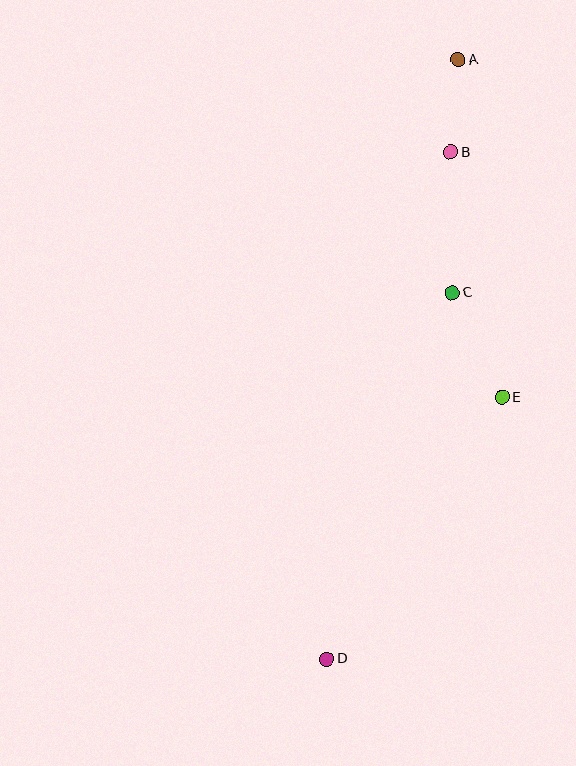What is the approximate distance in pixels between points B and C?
The distance between B and C is approximately 141 pixels.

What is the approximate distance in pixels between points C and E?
The distance between C and E is approximately 116 pixels.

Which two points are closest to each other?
Points A and B are closest to each other.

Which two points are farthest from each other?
Points A and D are farthest from each other.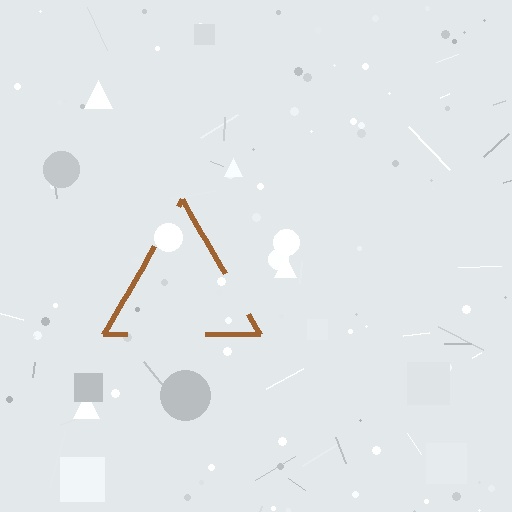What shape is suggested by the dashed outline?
The dashed outline suggests a triangle.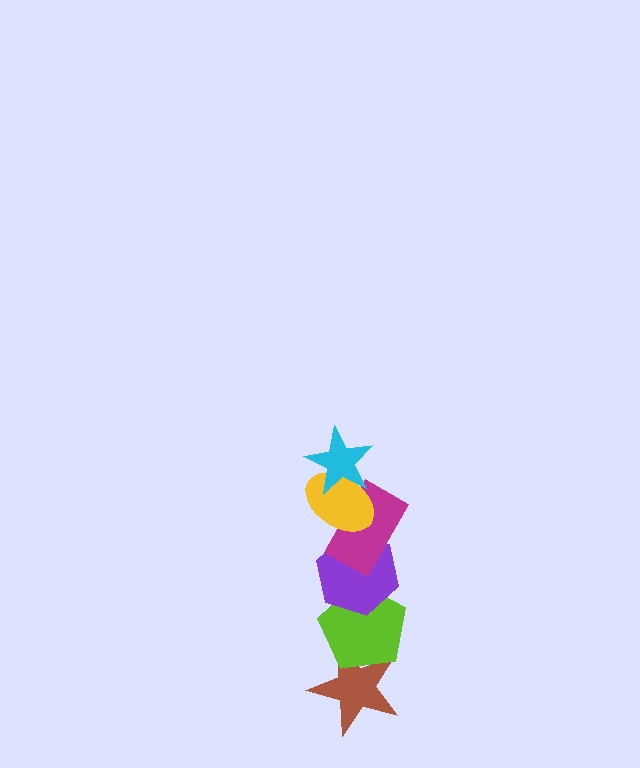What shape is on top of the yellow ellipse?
The cyan star is on top of the yellow ellipse.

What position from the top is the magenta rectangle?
The magenta rectangle is 3rd from the top.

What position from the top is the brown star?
The brown star is 6th from the top.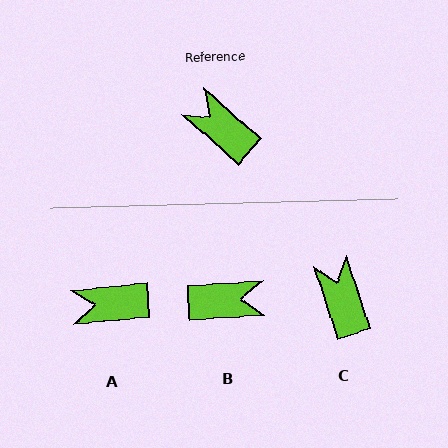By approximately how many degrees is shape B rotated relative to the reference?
Approximately 135 degrees clockwise.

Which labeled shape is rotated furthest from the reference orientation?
B, about 135 degrees away.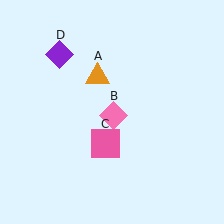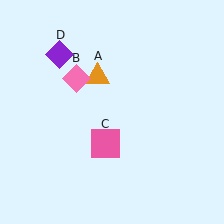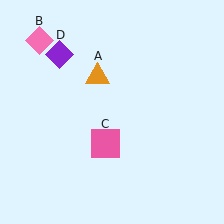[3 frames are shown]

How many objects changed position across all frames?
1 object changed position: pink diamond (object B).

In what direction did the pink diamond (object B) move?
The pink diamond (object B) moved up and to the left.